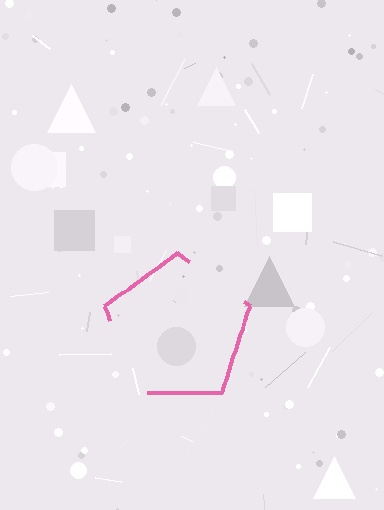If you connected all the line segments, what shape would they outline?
They would outline a pentagon.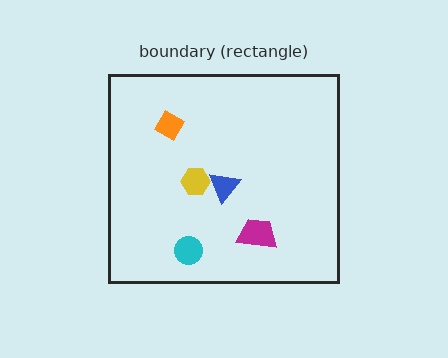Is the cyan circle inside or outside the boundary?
Inside.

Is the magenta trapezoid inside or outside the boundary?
Inside.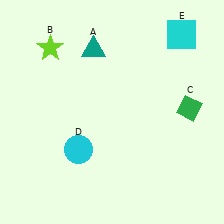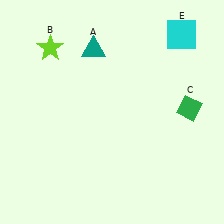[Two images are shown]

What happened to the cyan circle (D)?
The cyan circle (D) was removed in Image 2. It was in the bottom-left area of Image 1.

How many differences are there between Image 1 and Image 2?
There is 1 difference between the two images.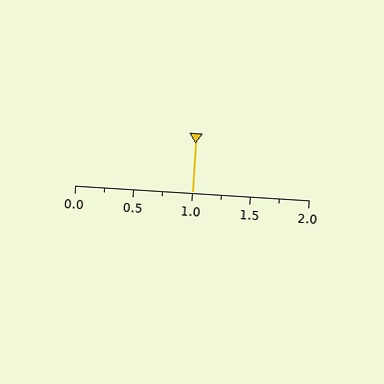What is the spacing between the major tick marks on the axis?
The major ticks are spaced 0.5 apart.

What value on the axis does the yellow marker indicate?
The marker indicates approximately 1.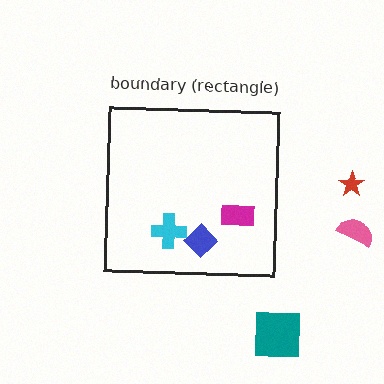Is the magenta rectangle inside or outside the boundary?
Inside.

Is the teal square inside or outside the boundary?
Outside.